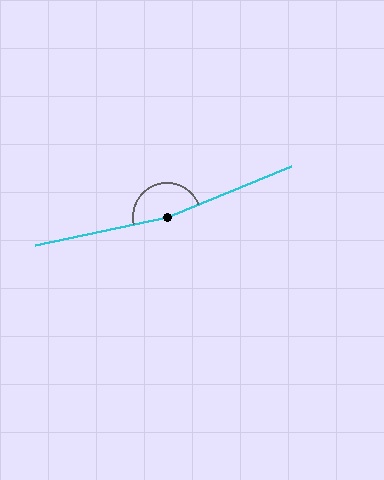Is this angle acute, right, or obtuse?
It is obtuse.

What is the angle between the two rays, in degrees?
Approximately 170 degrees.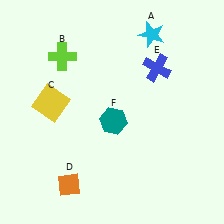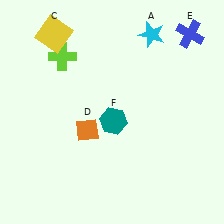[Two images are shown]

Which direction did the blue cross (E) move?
The blue cross (E) moved up.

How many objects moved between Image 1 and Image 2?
3 objects moved between the two images.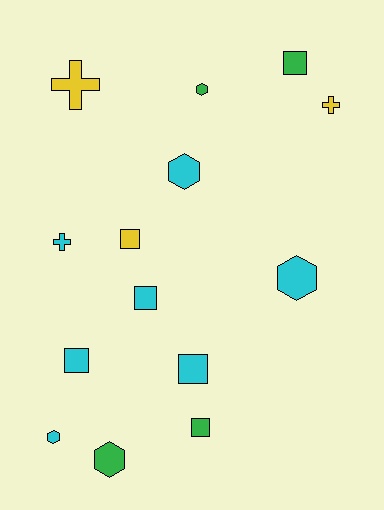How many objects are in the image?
There are 14 objects.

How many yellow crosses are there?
There are 2 yellow crosses.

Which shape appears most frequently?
Square, with 6 objects.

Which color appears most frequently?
Cyan, with 7 objects.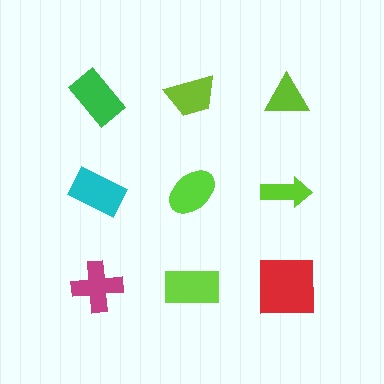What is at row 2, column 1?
A cyan rectangle.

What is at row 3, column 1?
A magenta cross.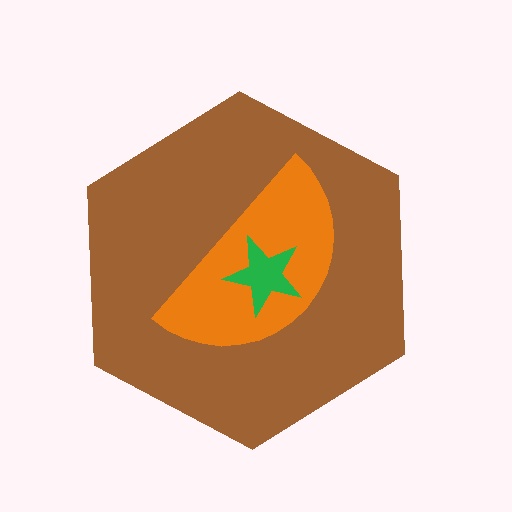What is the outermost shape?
The brown hexagon.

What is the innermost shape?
The green star.